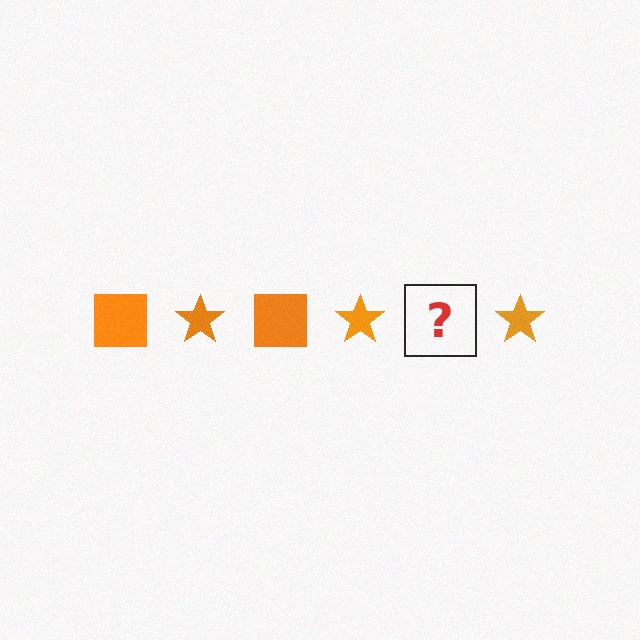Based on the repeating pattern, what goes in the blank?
The blank should be an orange square.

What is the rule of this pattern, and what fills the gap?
The rule is that the pattern cycles through square, star shapes in orange. The gap should be filled with an orange square.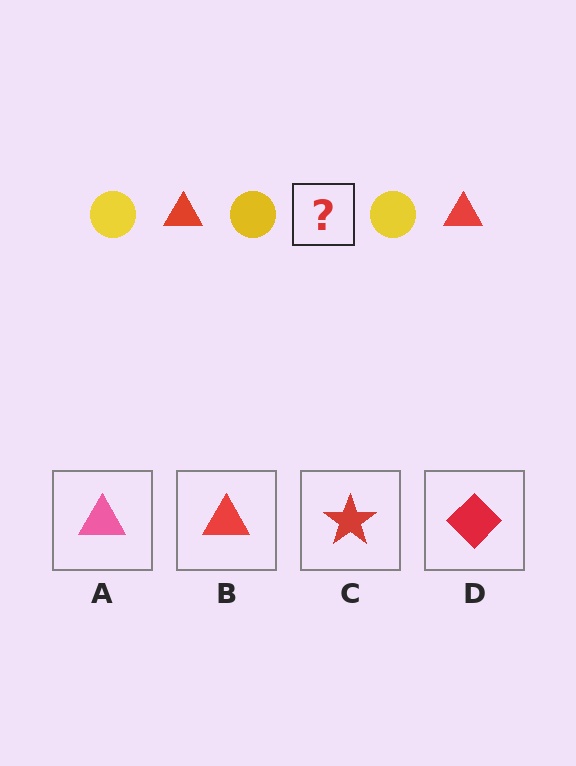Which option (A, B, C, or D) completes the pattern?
B.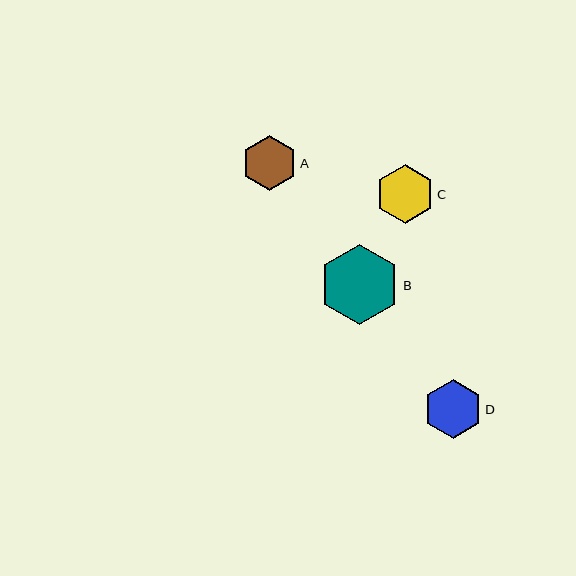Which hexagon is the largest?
Hexagon B is the largest with a size of approximately 81 pixels.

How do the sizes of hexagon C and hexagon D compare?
Hexagon C and hexagon D are approximately the same size.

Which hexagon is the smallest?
Hexagon A is the smallest with a size of approximately 55 pixels.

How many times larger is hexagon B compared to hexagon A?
Hexagon B is approximately 1.5 times the size of hexagon A.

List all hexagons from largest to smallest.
From largest to smallest: B, C, D, A.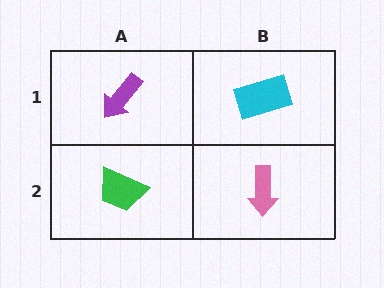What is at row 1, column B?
A cyan rectangle.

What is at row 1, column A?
A purple arrow.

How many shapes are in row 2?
2 shapes.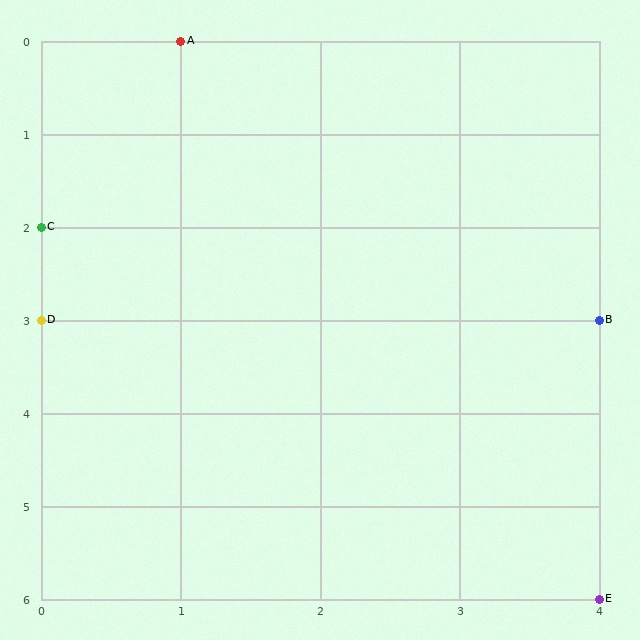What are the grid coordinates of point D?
Point D is at grid coordinates (0, 3).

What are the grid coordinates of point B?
Point B is at grid coordinates (4, 3).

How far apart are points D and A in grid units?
Points D and A are 1 column and 3 rows apart (about 3.2 grid units diagonally).